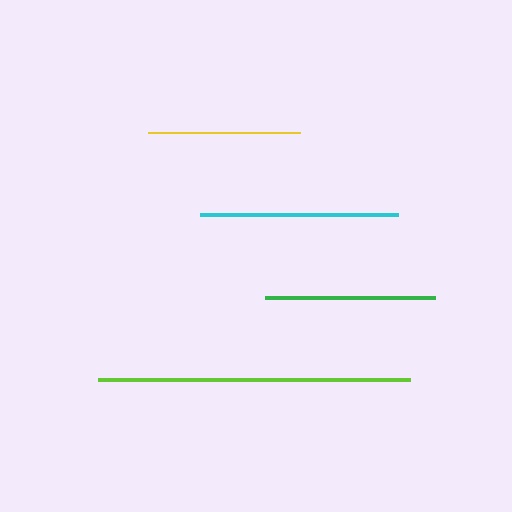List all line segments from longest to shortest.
From longest to shortest: lime, cyan, green, yellow.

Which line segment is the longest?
The lime line is the longest at approximately 312 pixels.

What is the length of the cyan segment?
The cyan segment is approximately 198 pixels long.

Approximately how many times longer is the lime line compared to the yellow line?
The lime line is approximately 2.0 times the length of the yellow line.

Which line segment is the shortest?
The yellow line is the shortest at approximately 152 pixels.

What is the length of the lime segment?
The lime segment is approximately 312 pixels long.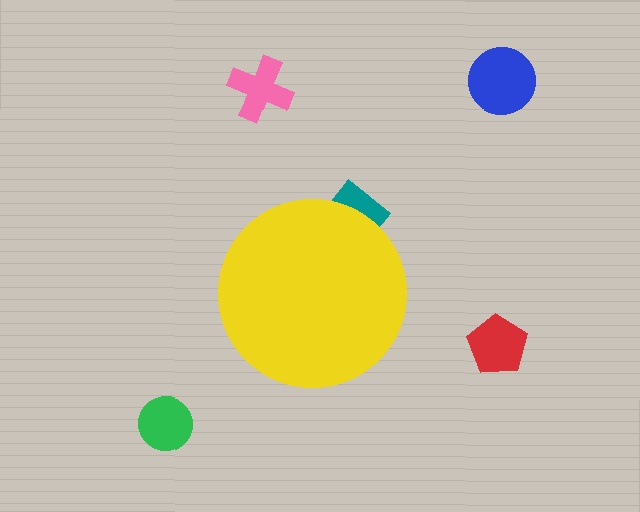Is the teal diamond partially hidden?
Yes, the teal diamond is partially hidden behind the yellow circle.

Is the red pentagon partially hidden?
No, the red pentagon is fully visible.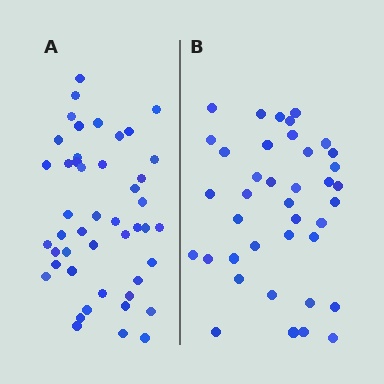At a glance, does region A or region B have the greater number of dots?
Region A (the left region) has more dots.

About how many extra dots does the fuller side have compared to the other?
Region A has roughly 8 or so more dots than region B.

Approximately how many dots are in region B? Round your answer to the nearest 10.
About 40 dots. (The exact count is 39, which rounds to 40.)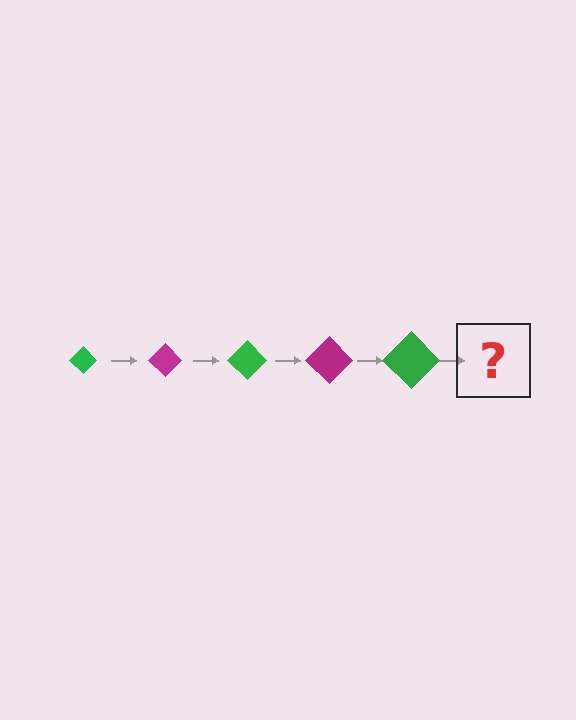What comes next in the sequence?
The next element should be a magenta diamond, larger than the previous one.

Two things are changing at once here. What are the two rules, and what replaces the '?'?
The two rules are that the diamond grows larger each step and the color cycles through green and magenta. The '?' should be a magenta diamond, larger than the previous one.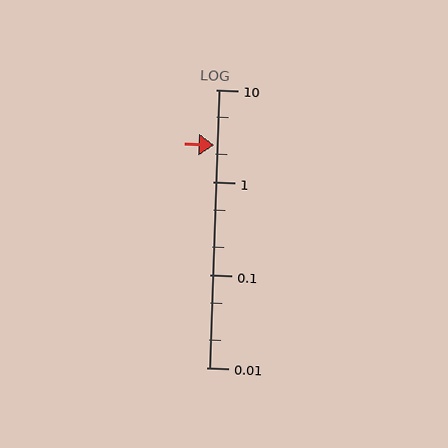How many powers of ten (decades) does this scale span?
The scale spans 3 decades, from 0.01 to 10.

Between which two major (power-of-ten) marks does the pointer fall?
The pointer is between 1 and 10.